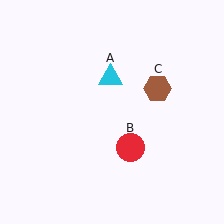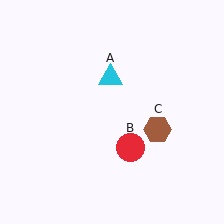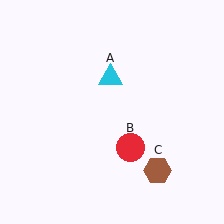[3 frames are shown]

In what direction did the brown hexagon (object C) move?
The brown hexagon (object C) moved down.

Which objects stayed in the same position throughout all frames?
Cyan triangle (object A) and red circle (object B) remained stationary.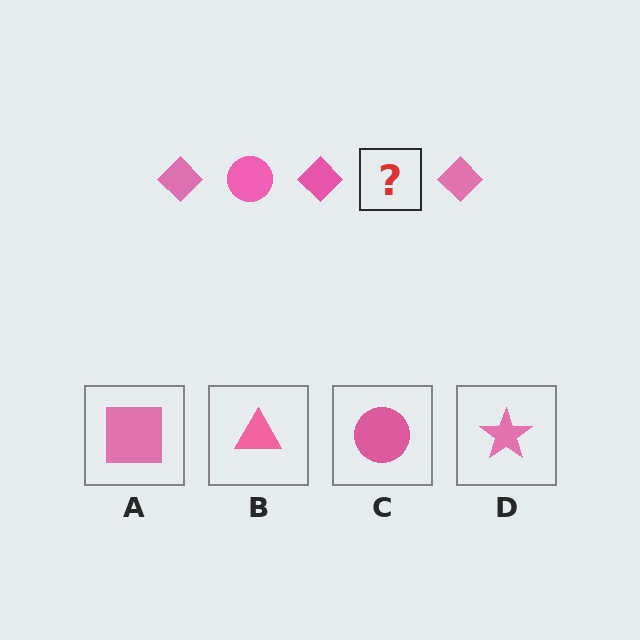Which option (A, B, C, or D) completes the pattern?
C.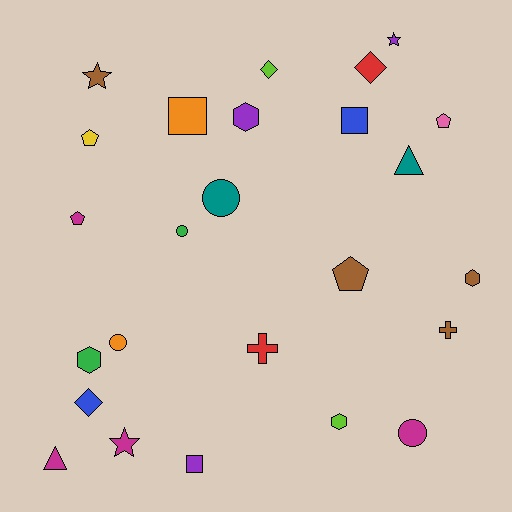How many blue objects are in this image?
There are 2 blue objects.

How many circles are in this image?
There are 4 circles.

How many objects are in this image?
There are 25 objects.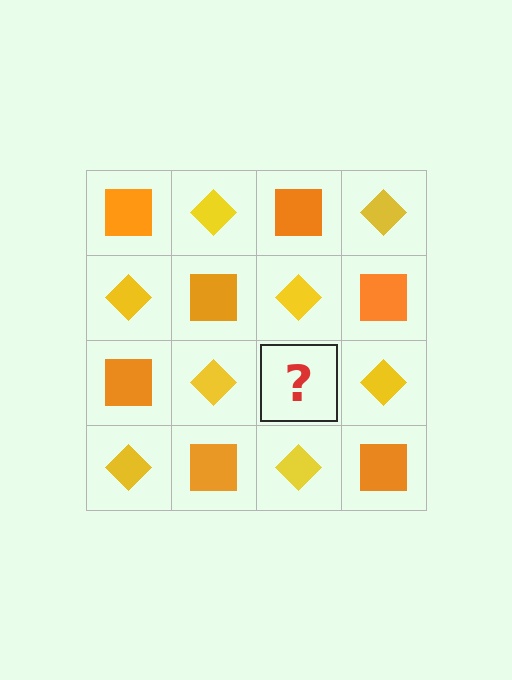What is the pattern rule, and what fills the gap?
The rule is that it alternates orange square and yellow diamond in a checkerboard pattern. The gap should be filled with an orange square.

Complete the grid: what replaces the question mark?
The question mark should be replaced with an orange square.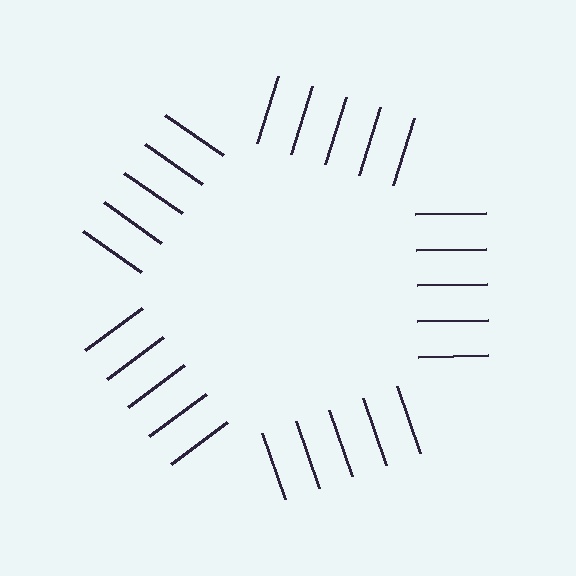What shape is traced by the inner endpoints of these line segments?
An illusory pentagon — the line segments terminate on its edges but no continuous stroke is drawn.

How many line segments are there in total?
25 — 5 along each of the 5 edges.